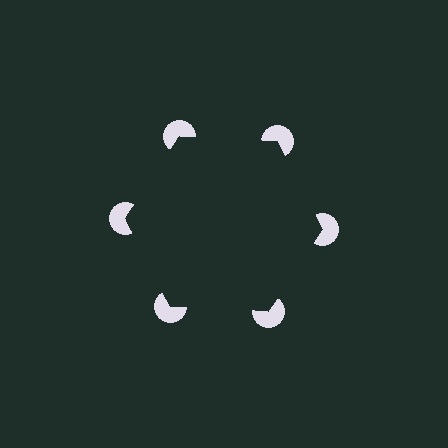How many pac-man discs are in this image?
There are 6 — one at each vertex of the illusory hexagon.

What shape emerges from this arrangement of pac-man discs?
An illusory hexagon — its edges are inferred from the aligned wedge cuts in the pac-man discs, not physically drawn.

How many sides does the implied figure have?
6 sides.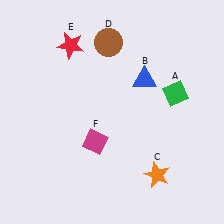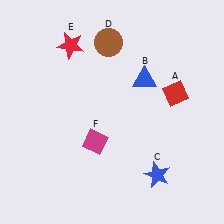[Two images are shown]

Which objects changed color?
A changed from green to red. C changed from orange to blue.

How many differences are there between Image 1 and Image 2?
There are 2 differences between the two images.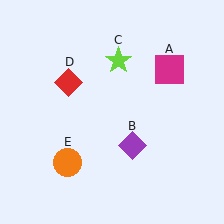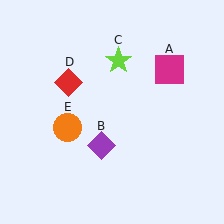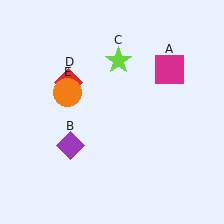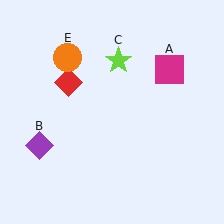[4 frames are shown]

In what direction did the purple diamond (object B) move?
The purple diamond (object B) moved left.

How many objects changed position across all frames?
2 objects changed position: purple diamond (object B), orange circle (object E).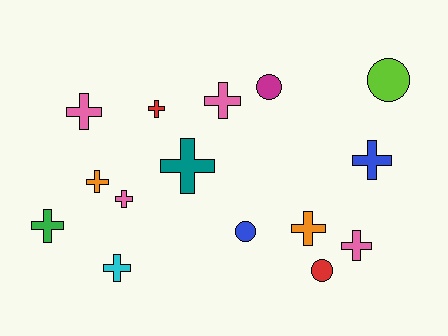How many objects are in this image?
There are 15 objects.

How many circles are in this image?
There are 4 circles.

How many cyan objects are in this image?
There is 1 cyan object.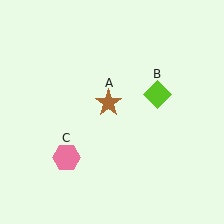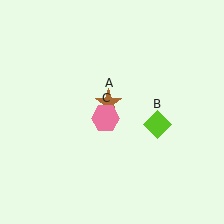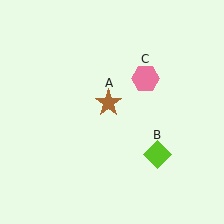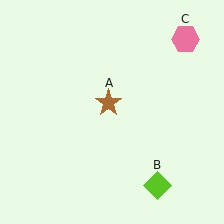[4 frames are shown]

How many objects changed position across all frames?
2 objects changed position: lime diamond (object B), pink hexagon (object C).